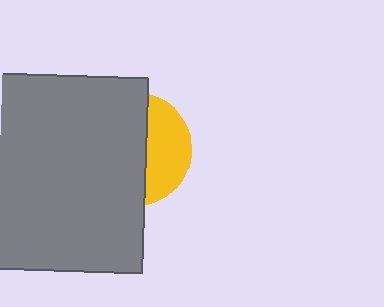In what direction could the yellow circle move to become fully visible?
The yellow circle could move right. That would shift it out from behind the gray rectangle entirely.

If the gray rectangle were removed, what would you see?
You would see the complete yellow circle.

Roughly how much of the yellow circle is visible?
A small part of it is visible (roughly 36%).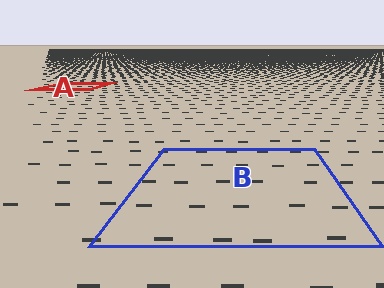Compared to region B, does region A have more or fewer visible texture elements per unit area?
Region A has more texture elements per unit area — they are packed more densely because it is farther away.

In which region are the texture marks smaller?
The texture marks are smaller in region A, because it is farther away.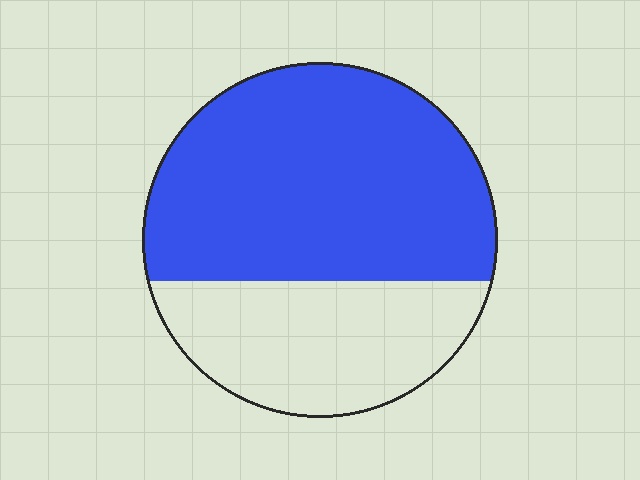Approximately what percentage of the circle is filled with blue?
Approximately 65%.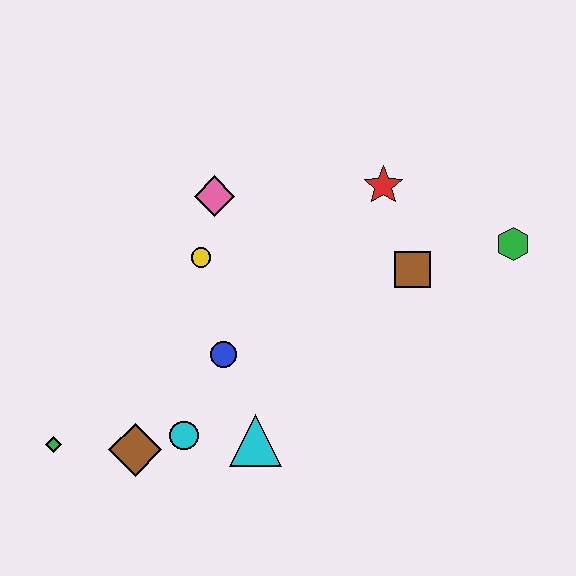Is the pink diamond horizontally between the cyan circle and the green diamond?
No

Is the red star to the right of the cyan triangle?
Yes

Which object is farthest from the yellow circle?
The green hexagon is farthest from the yellow circle.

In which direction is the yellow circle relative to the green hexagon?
The yellow circle is to the left of the green hexagon.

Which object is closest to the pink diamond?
The yellow circle is closest to the pink diamond.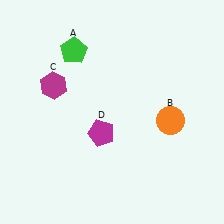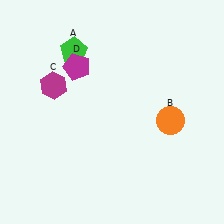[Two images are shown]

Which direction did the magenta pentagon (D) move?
The magenta pentagon (D) moved up.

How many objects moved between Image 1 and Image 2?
1 object moved between the two images.